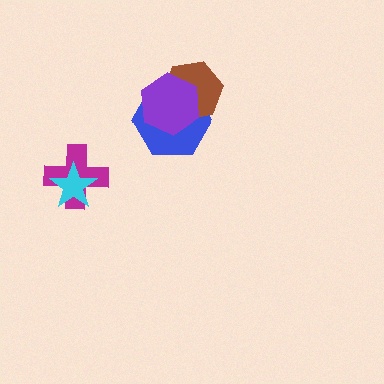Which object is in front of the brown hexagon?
The purple hexagon is in front of the brown hexagon.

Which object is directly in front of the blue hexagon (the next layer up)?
The brown hexagon is directly in front of the blue hexagon.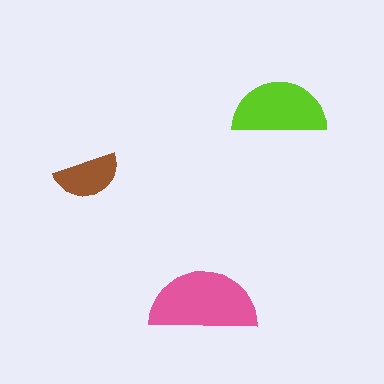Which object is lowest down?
The pink semicircle is bottommost.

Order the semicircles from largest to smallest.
the pink one, the lime one, the brown one.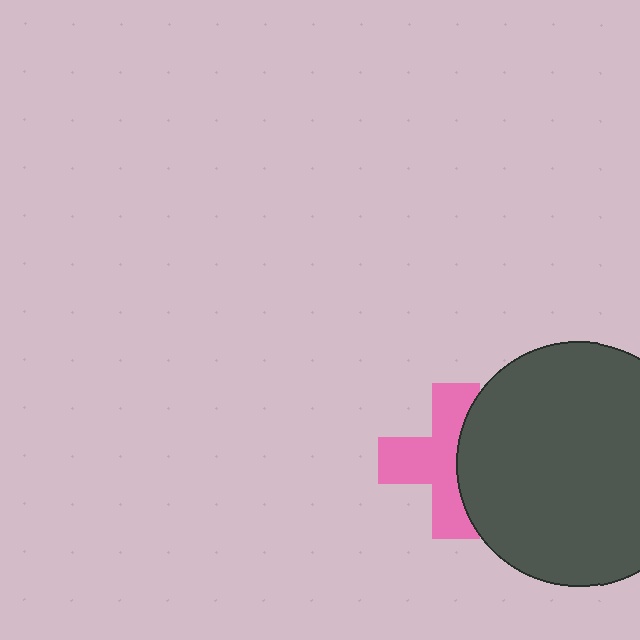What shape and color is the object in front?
The object in front is a dark gray circle.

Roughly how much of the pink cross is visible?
About half of it is visible (roughly 61%).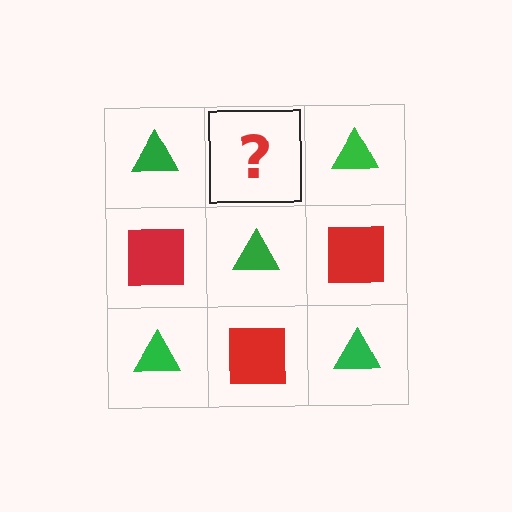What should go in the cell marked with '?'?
The missing cell should contain a red square.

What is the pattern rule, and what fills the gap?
The rule is that it alternates green triangle and red square in a checkerboard pattern. The gap should be filled with a red square.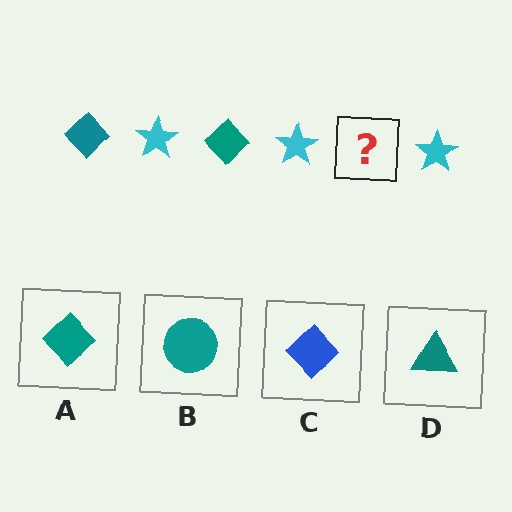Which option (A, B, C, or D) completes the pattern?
A.